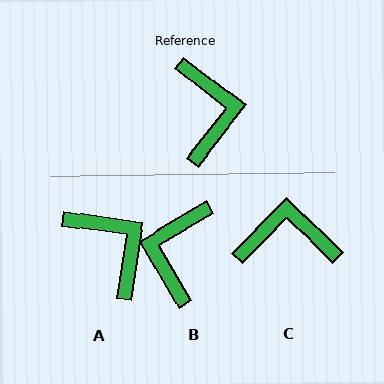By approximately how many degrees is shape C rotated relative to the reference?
Approximately 83 degrees counter-clockwise.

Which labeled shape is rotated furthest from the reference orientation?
B, about 158 degrees away.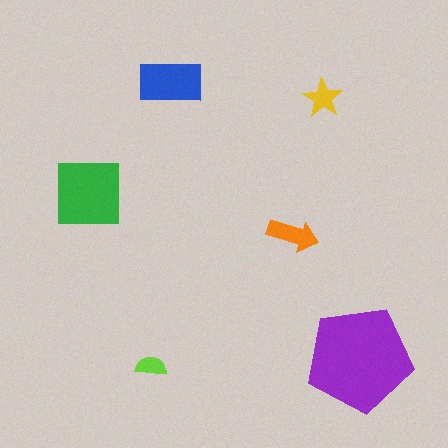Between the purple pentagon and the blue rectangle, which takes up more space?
The purple pentagon.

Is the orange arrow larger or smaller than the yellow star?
Larger.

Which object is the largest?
The purple pentagon.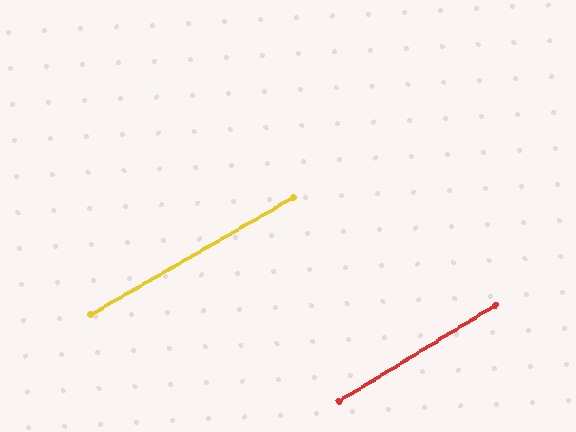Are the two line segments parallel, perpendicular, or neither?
Parallel — their directions differ by only 1.4°.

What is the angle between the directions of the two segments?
Approximately 1 degree.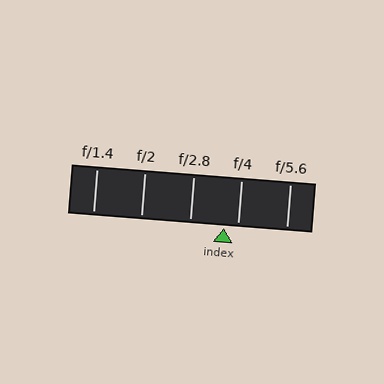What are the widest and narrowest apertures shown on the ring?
The widest aperture shown is f/1.4 and the narrowest is f/5.6.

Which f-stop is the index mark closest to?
The index mark is closest to f/4.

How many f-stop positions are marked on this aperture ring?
There are 5 f-stop positions marked.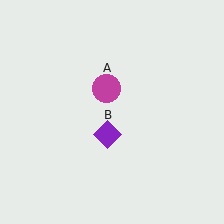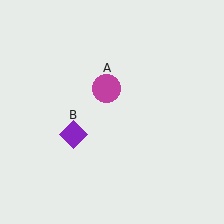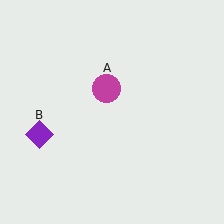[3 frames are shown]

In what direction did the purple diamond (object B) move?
The purple diamond (object B) moved left.